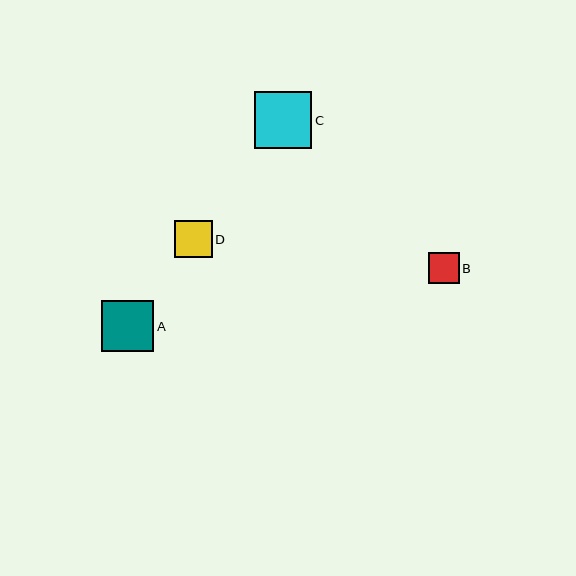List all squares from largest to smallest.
From largest to smallest: C, A, D, B.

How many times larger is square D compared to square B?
Square D is approximately 1.2 times the size of square B.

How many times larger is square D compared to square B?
Square D is approximately 1.2 times the size of square B.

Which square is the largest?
Square C is the largest with a size of approximately 57 pixels.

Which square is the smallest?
Square B is the smallest with a size of approximately 31 pixels.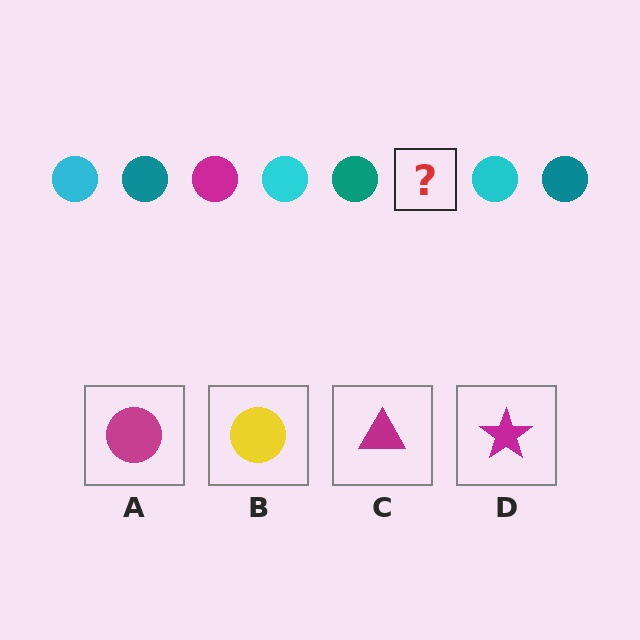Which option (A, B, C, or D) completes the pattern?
A.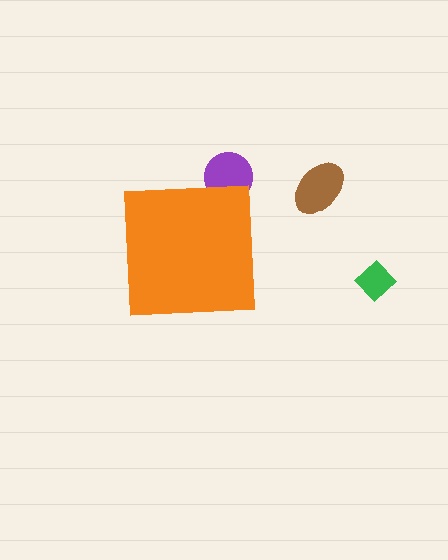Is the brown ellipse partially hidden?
No, the brown ellipse is fully visible.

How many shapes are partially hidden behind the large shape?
1 shape is partially hidden.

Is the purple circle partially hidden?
Yes, the purple circle is partially hidden behind the orange square.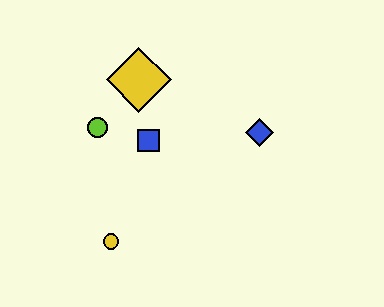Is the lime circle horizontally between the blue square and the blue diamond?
No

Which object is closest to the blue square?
The lime circle is closest to the blue square.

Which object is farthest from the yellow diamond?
The yellow circle is farthest from the yellow diamond.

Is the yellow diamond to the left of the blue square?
Yes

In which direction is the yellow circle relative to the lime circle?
The yellow circle is below the lime circle.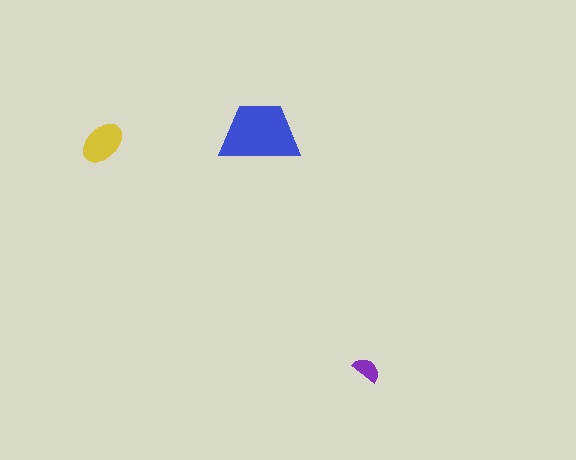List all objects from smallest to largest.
The purple semicircle, the yellow ellipse, the blue trapezoid.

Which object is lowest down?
The purple semicircle is bottommost.